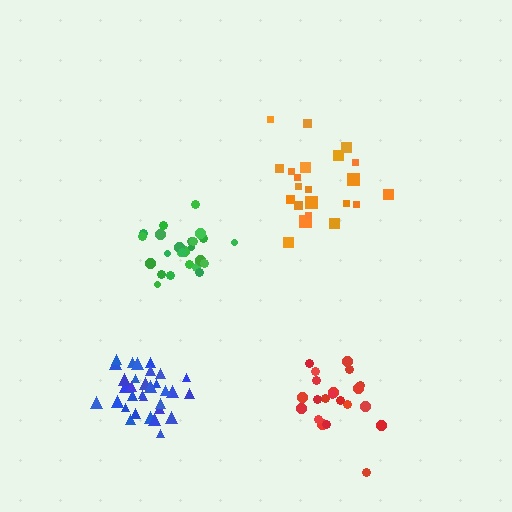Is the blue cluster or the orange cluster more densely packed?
Blue.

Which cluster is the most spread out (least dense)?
Orange.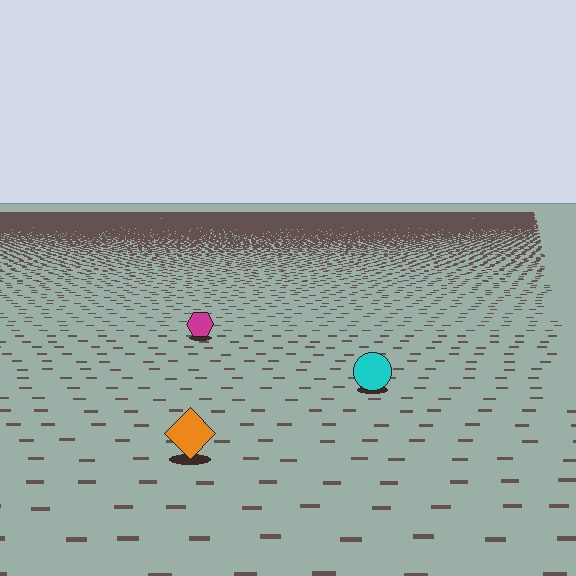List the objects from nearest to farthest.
From nearest to farthest: the orange diamond, the cyan circle, the magenta hexagon.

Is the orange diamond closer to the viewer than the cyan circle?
Yes. The orange diamond is closer — you can tell from the texture gradient: the ground texture is coarser near it.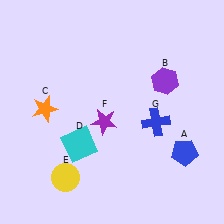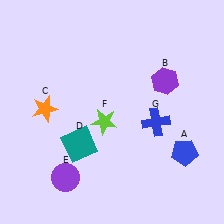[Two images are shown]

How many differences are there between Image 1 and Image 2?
There are 3 differences between the two images.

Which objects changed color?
D changed from cyan to teal. E changed from yellow to purple. F changed from purple to lime.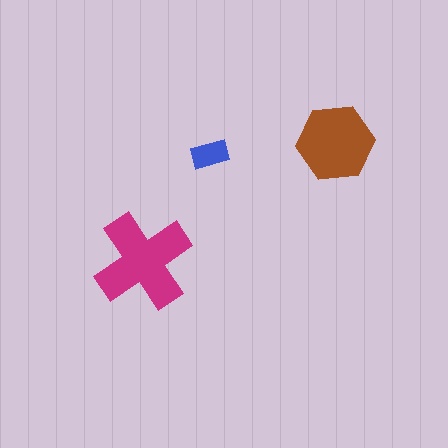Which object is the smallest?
The blue rectangle.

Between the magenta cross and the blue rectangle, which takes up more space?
The magenta cross.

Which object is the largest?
The magenta cross.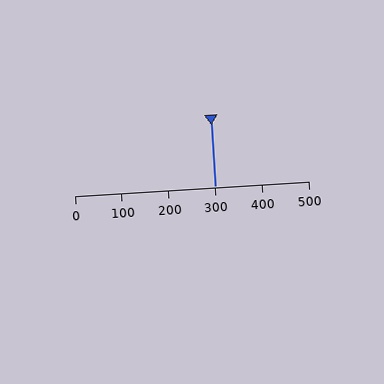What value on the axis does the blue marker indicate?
The marker indicates approximately 300.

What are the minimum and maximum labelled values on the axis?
The axis runs from 0 to 500.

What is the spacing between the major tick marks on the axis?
The major ticks are spaced 100 apart.